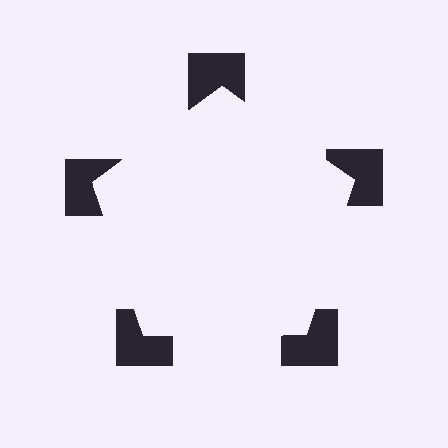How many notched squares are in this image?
There are 5 — one at each vertex of the illusory pentagon.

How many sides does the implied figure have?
5 sides.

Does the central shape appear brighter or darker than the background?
It typically appears slightly brighter than the background, even though no actual brightness change is drawn.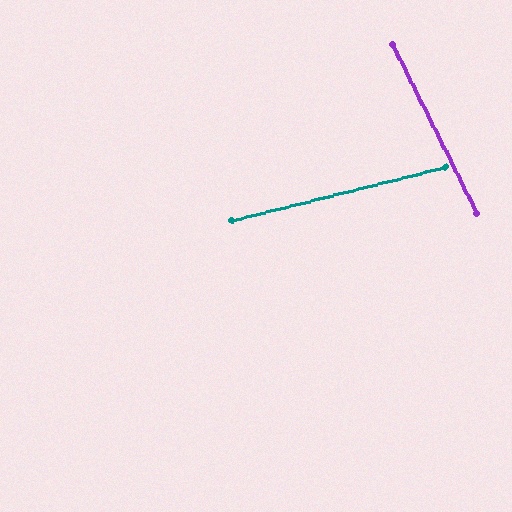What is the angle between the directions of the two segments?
Approximately 77 degrees.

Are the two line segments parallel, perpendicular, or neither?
Neither parallel nor perpendicular — they differ by about 77°.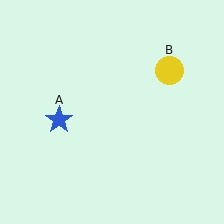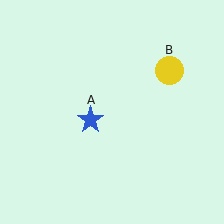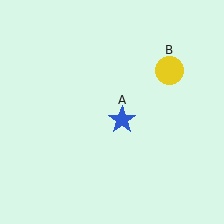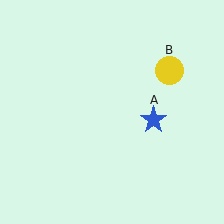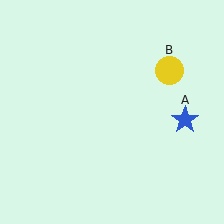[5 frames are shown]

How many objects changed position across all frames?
1 object changed position: blue star (object A).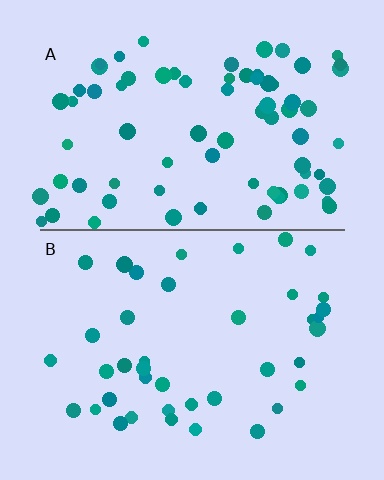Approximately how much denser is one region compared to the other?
Approximately 1.9× — region A over region B.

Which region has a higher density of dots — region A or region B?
A (the top).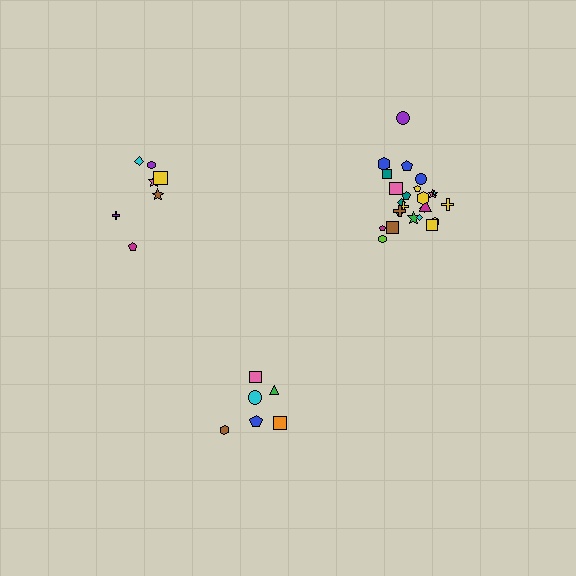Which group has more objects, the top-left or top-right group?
The top-right group.